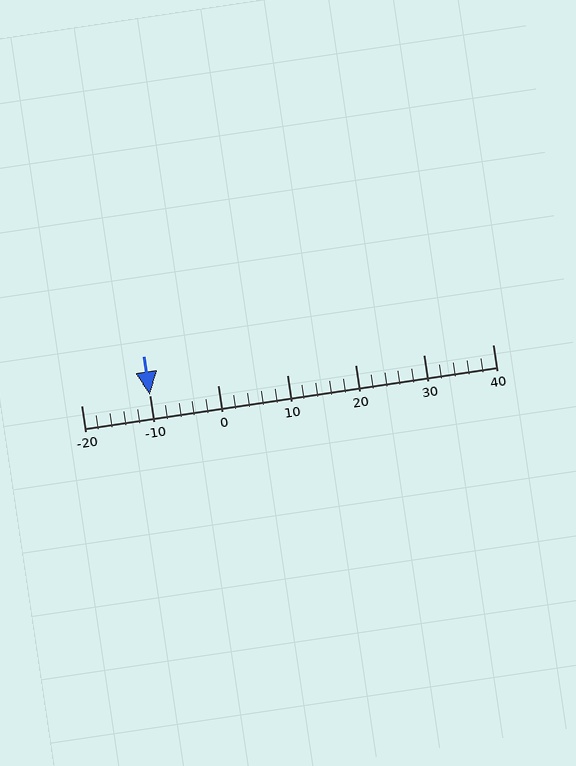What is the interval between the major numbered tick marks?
The major tick marks are spaced 10 units apart.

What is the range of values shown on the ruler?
The ruler shows values from -20 to 40.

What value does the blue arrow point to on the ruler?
The blue arrow points to approximately -10.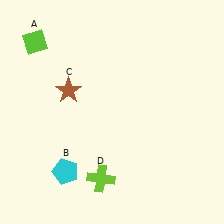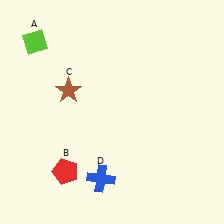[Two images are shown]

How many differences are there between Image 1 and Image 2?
There are 2 differences between the two images.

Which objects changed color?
B changed from cyan to red. D changed from lime to blue.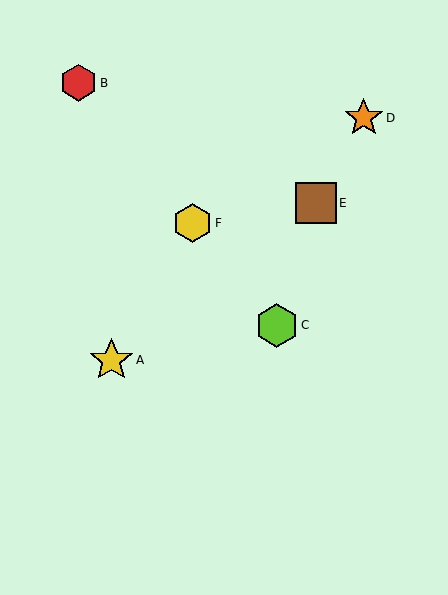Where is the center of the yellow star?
The center of the yellow star is at (111, 360).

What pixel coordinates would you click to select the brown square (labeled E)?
Click at (316, 203) to select the brown square E.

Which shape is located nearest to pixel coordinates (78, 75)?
The red hexagon (labeled B) at (79, 83) is nearest to that location.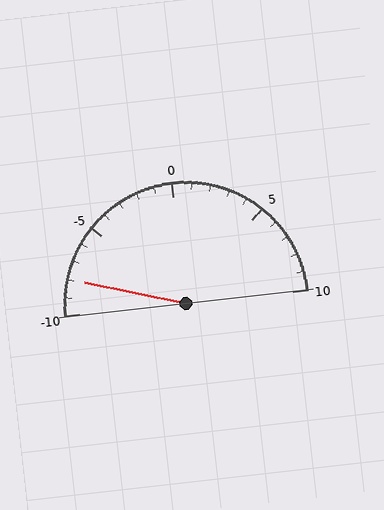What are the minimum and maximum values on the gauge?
The gauge ranges from -10 to 10.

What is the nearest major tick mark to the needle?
The nearest major tick mark is -10.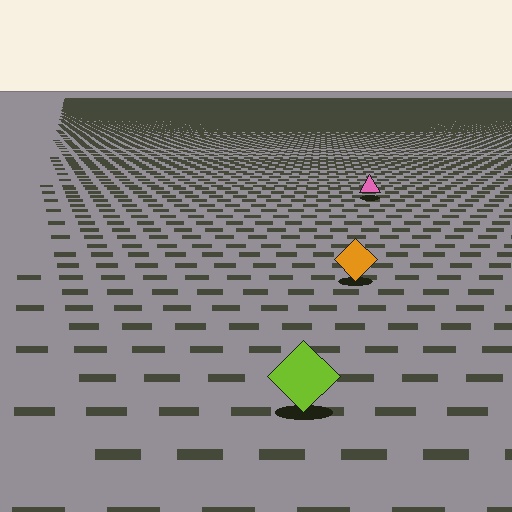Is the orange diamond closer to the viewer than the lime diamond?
No. The lime diamond is closer — you can tell from the texture gradient: the ground texture is coarser near it.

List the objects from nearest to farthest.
From nearest to farthest: the lime diamond, the orange diamond, the pink triangle.